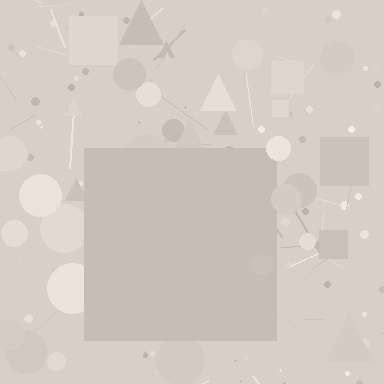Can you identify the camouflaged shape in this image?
The camouflaged shape is a square.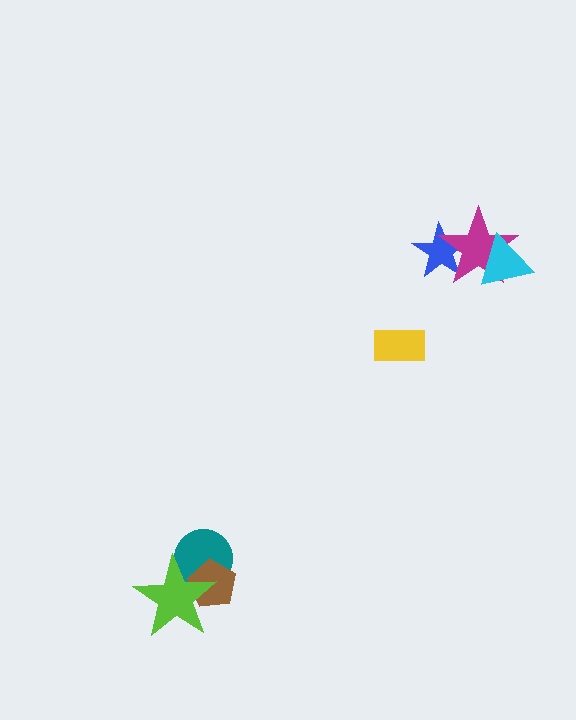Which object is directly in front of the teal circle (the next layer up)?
The brown pentagon is directly in front of the teal circle.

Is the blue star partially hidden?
Yes, it is partially covered by another shape.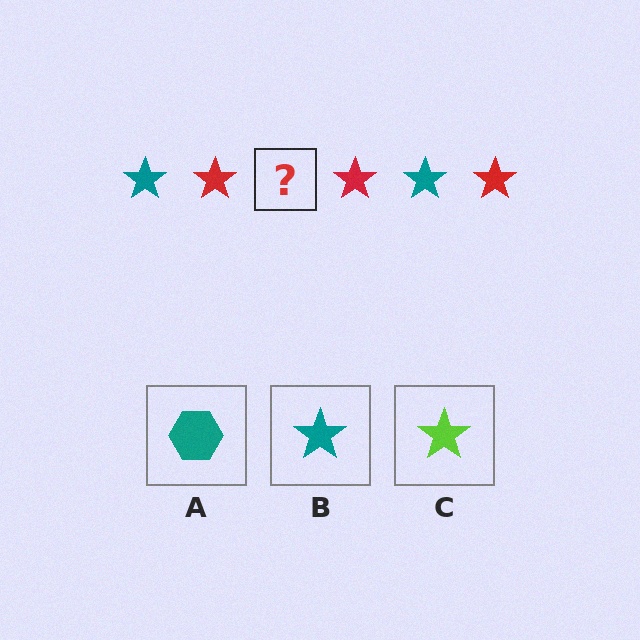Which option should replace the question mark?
Option B.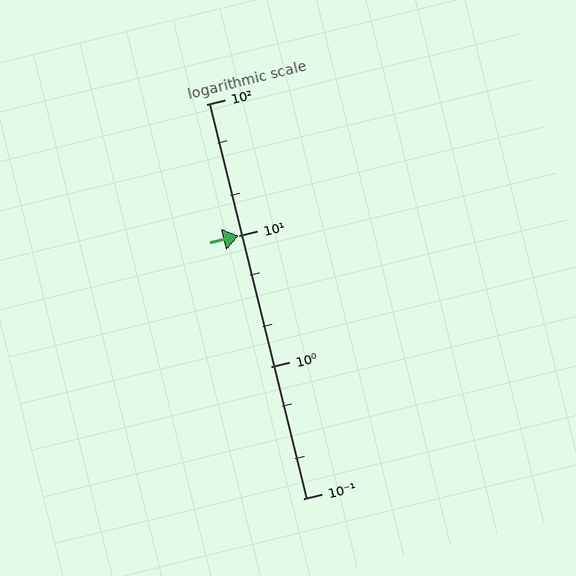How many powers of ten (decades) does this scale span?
The scale spans 3 decades, from 0.1 to 100.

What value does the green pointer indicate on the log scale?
The pointer indicates approximately 10.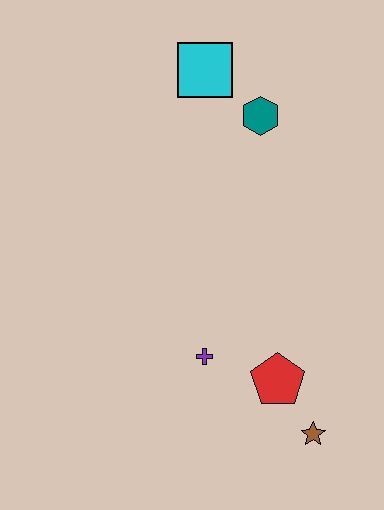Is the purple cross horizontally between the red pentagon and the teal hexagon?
No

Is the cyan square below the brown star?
No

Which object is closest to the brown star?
The red pentagon is closest to the brown star.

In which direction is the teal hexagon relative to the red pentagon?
The teal hexagon is above the red pentagon.